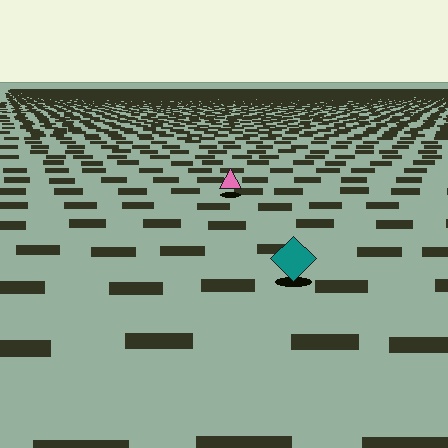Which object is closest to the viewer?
The teal diamond is closest. The texture marks near it are larger and more spread out.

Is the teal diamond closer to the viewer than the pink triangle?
Yes. The teal diamond is closer — you can tell from the texture gradient: the ground texture is coarser near it.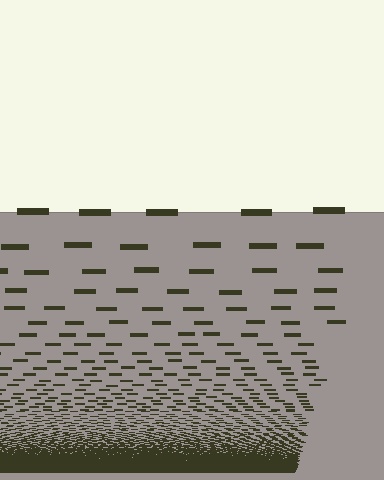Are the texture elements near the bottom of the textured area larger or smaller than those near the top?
Smaller. The gradient is inverted — elements near the bottom are smaller and denser.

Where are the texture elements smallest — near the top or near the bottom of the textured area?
Near the bottom.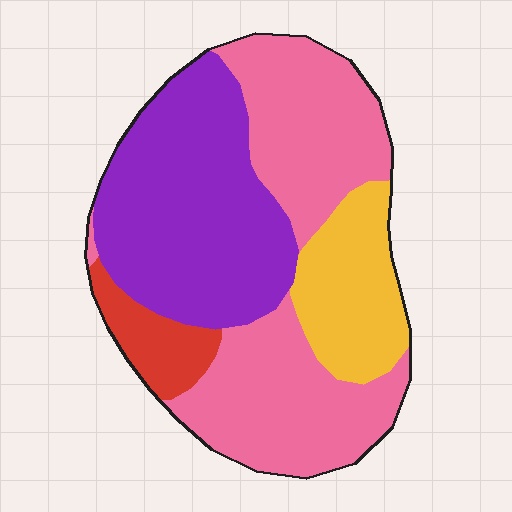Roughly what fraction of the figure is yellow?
Yellow covers around 15% of the figure.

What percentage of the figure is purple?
Purple covers 35% of the figure.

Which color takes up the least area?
Red, at roughly 5%.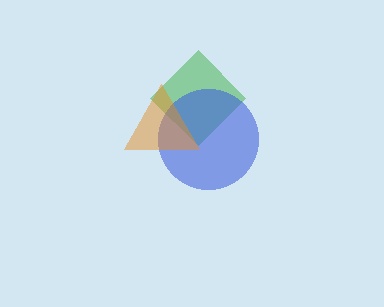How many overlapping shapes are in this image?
There are 3 overlapping shapes in the image.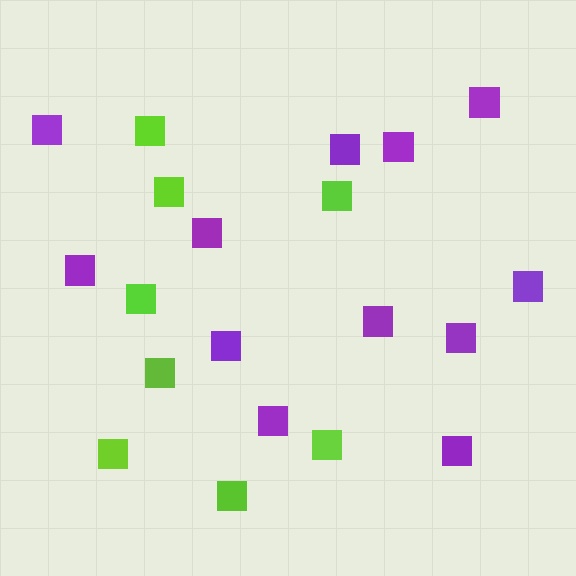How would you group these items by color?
There are 2 groups: one group of purple squares (12) and one group of lime squares (8).